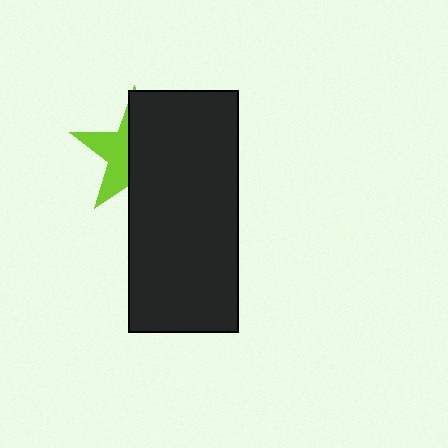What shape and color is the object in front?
The object in front is a black rectangle.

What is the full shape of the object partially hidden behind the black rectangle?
The partially hidden object is a lime star.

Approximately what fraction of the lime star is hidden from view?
Roughly 61% of the lime star is hidden behind the black rectangle.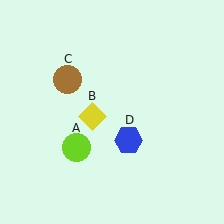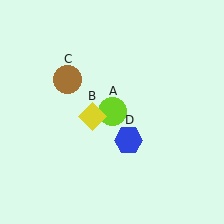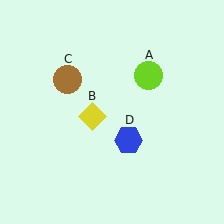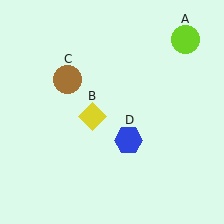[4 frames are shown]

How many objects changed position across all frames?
1 object changed position: lime circle (object A).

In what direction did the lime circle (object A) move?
The lime circle (object A) moved up and to the right.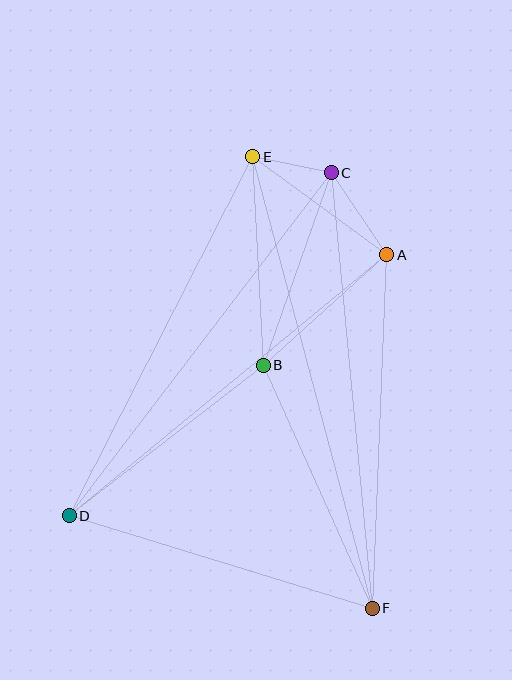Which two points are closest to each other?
Points C and E are closest to each other.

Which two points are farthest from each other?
Points E and F are farthest from each other.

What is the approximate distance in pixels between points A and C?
The distance between A and C is approximately 99 pixels.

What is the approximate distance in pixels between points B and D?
The distance between B and D is approximately 245 pixels.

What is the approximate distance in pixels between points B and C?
The distance between B and C is approximately 204 pixels.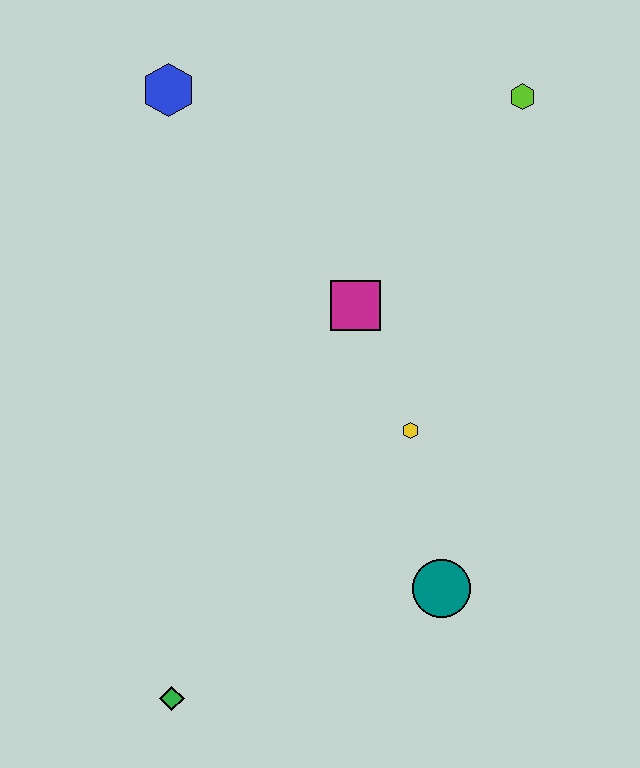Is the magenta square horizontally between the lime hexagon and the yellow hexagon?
No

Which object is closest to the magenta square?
The yellow hexagon is closest to the magenta square.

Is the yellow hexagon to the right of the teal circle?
No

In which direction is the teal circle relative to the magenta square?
The teal circle is below the magenta square.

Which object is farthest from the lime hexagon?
The green diamond is farthest from the lime hexagon.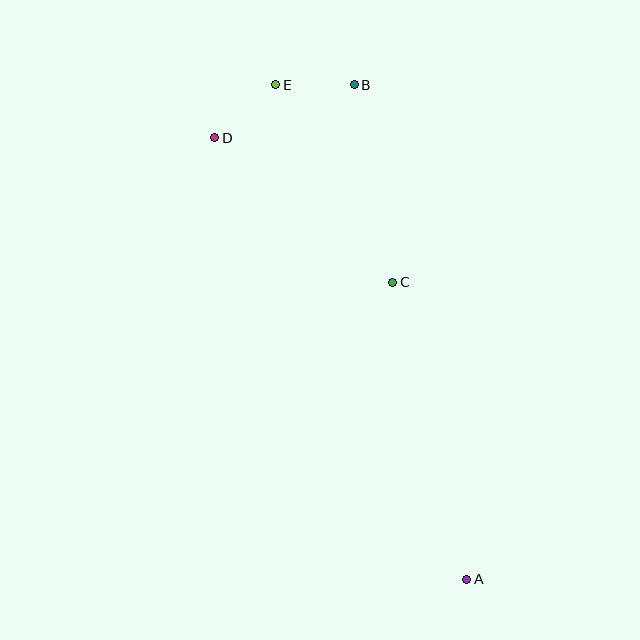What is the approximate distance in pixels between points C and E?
The distance between C and E is approximately 229 pixels.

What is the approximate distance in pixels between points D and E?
The distance between D and E is approximately 81 pixels.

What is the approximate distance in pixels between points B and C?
The distance between B and C is approximately 201 pixels.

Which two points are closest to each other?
Points B and E are closest to each other.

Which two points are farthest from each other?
Points A and E are farthest from each other.